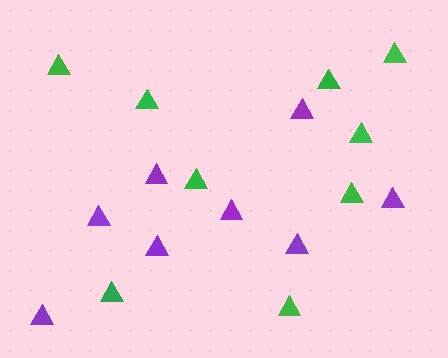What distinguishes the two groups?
There are 2 groups: one group of green triangles (9) and one group of purple triangles (8).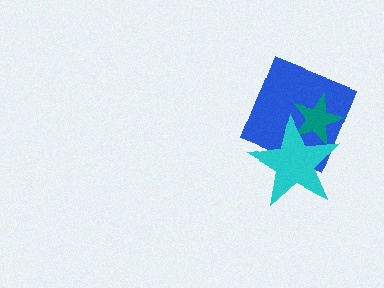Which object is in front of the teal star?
The cyan star is in front of the teal star.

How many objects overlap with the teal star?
2 objects overlap with the teal star.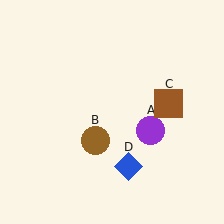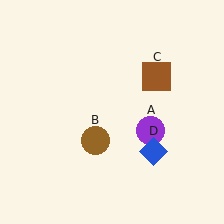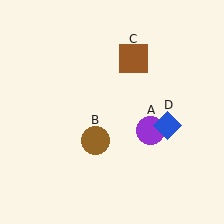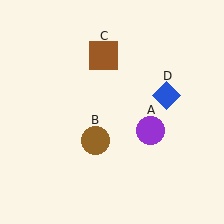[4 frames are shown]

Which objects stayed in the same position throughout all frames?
Purple circle (object A) and brown circle (object B) remained stationary.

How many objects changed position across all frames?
2 objects changed position: brown square (object C), blue diamond (object D).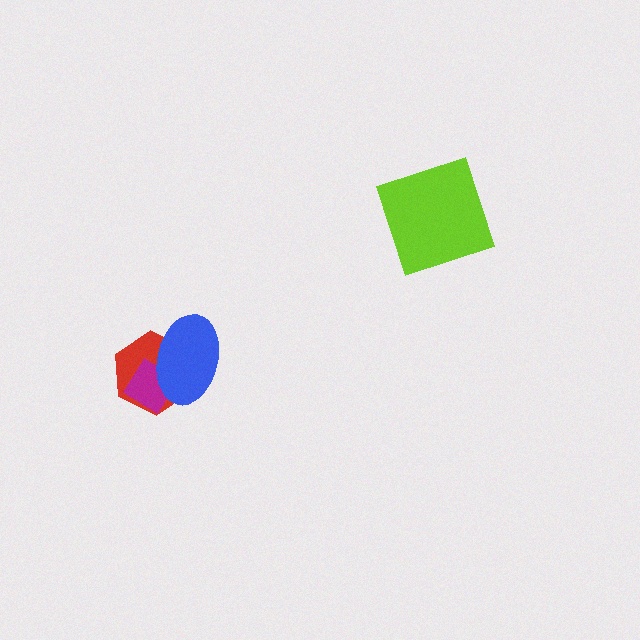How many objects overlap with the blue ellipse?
2 objects overlap with the blue ellipse.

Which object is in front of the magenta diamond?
The blue ellipse is in front of the magenta diamond.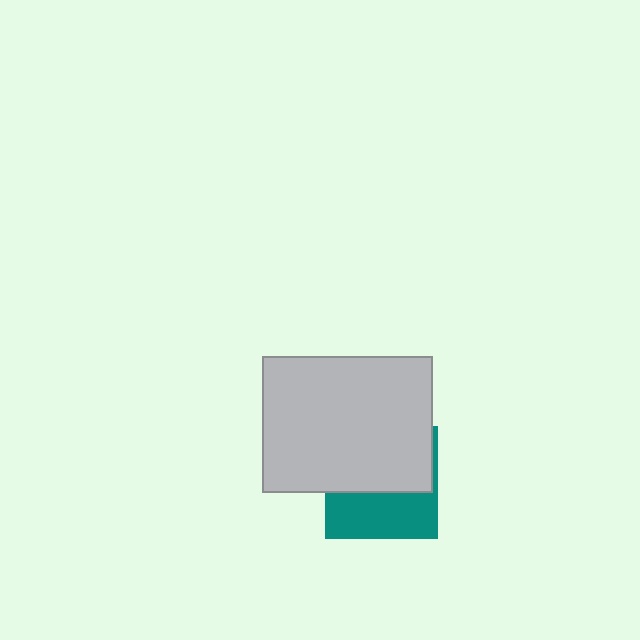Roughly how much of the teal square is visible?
A small part of it is visible (roughly 42%).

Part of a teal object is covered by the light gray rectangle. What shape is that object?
It is a square.